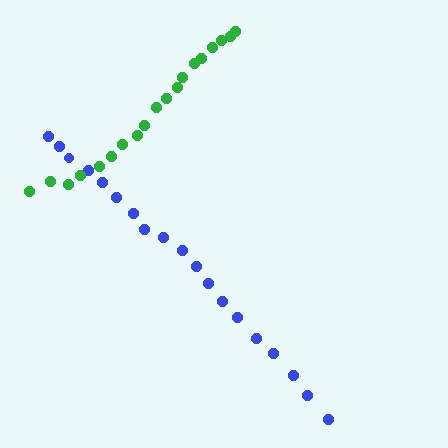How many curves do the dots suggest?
There are 2 distinct paths.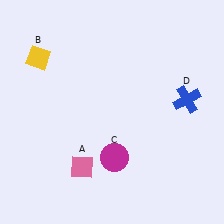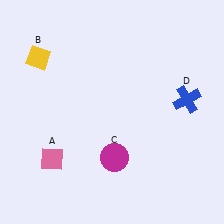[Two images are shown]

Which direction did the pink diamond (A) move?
The pink diamond (A) moved left.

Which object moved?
The pink diamond (A) moved left.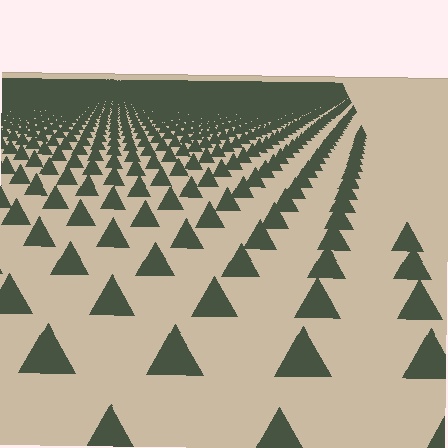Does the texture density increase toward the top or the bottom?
Density increases toward the top.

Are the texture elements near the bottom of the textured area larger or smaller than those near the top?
Larger. Near the bottom, elements are closer to the viewer and appear at a bigger on-screen size.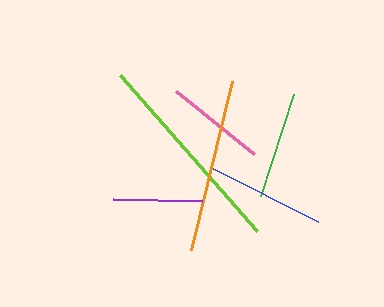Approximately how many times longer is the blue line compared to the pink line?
The blue line is approximately 1.2 times the length of the pink line.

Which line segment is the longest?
The lime line is the longest at approximately 207 pixels.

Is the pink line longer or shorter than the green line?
The green line is longer than the pink line.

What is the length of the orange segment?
The orange segment is approximately 174 pixels long.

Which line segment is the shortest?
The purple line is the shortest at approximately 88 pixels.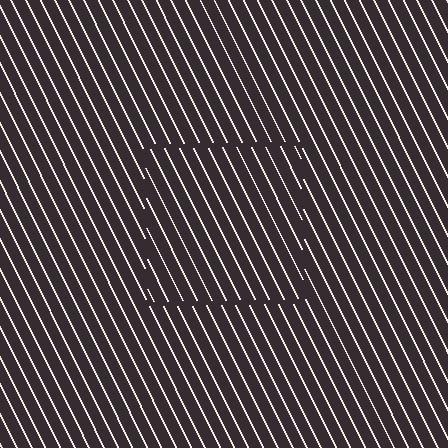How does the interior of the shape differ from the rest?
The interior of the shape contains the same grating, shifted by half a period — the contour is defined by the phase discontinuity where line-ends from the inner and outer gratings abut.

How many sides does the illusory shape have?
4 sides — the line-ends trace a square.